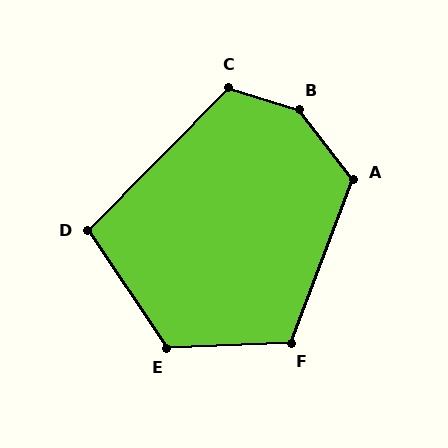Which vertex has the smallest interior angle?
D, at approximately 101 degrees.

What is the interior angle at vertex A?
Approximately 121 degrees (obtuse).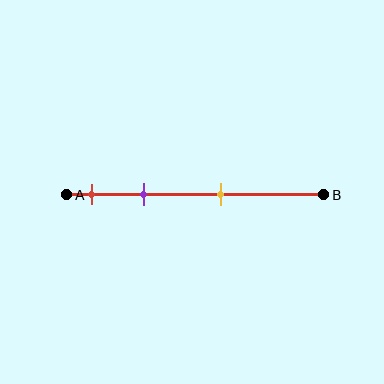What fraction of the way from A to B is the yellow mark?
The yellow mark is approximately 60% (0.6) of the way from A to B.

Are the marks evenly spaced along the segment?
No, the marks are not evenly spaced.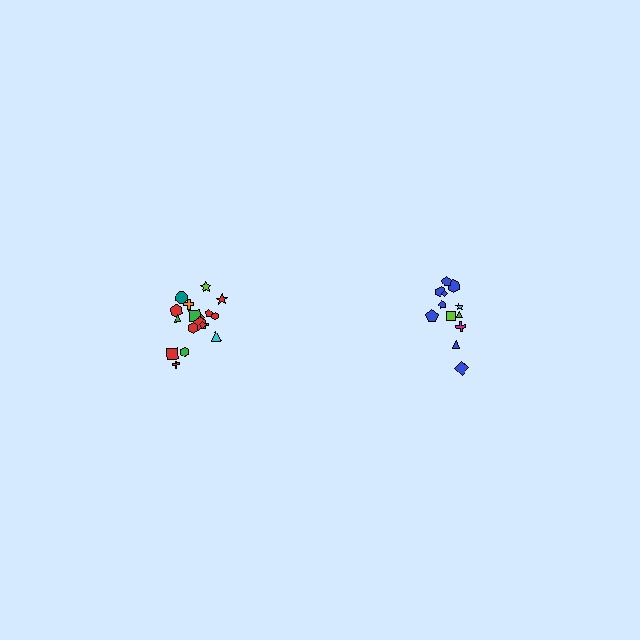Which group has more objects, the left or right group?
The left group.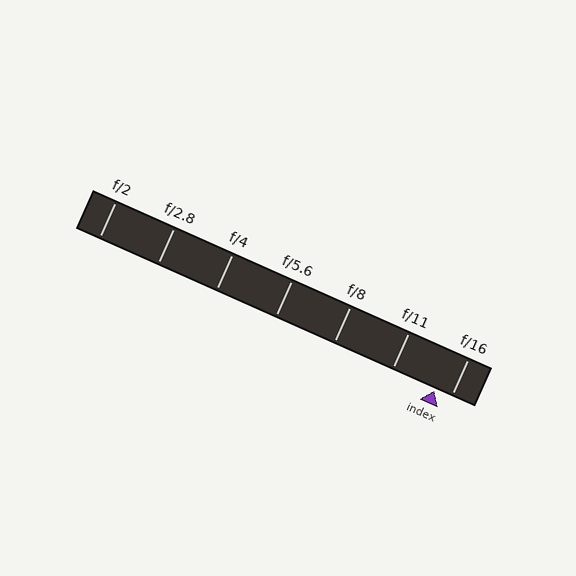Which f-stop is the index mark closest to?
The index mark is closest to f/16.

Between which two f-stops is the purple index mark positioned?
The index mark is between f/11 and f/16.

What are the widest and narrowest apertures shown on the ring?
The widest aperture shown is f/2 and the narrowest is f/16.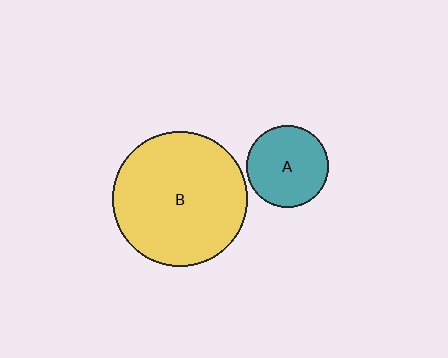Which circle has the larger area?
Circle B (yellow).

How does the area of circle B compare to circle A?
Approximately 2.7 times.